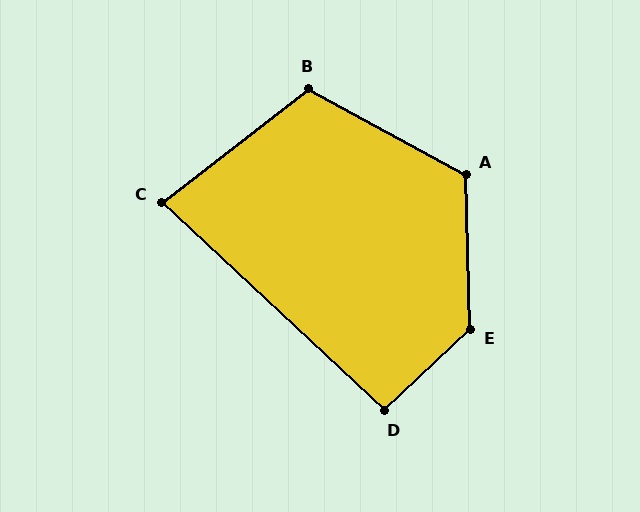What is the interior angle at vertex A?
Approximately 120 degrees (obtuse).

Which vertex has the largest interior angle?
E, at approximately 132 degrees.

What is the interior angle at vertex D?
Approximately 94 degrees (approximately right).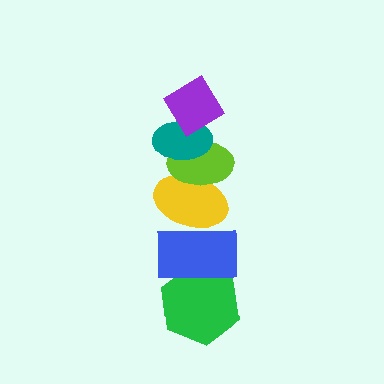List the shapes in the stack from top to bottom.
From top to bottom: the purple diamond, the teal ellipse, the lime ellipse, the yellow ellipse, the blue rectangle, the green hexagon.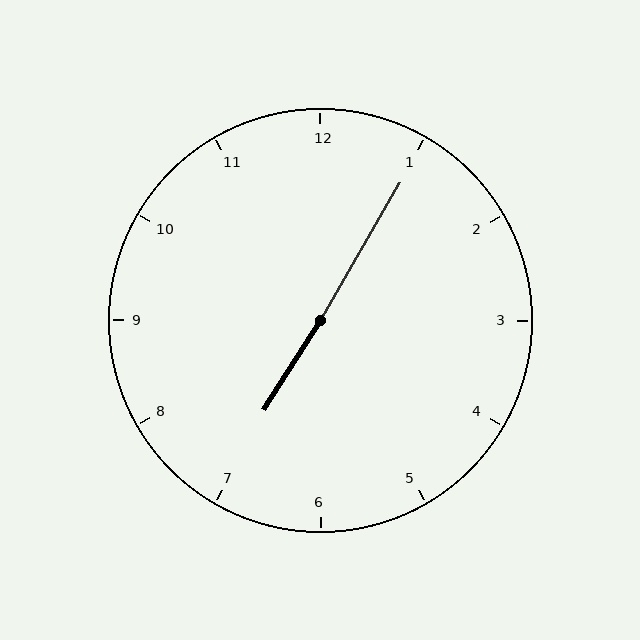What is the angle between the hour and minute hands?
Approximately 178 degrees.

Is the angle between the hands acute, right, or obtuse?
It is obtuse.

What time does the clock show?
7:05.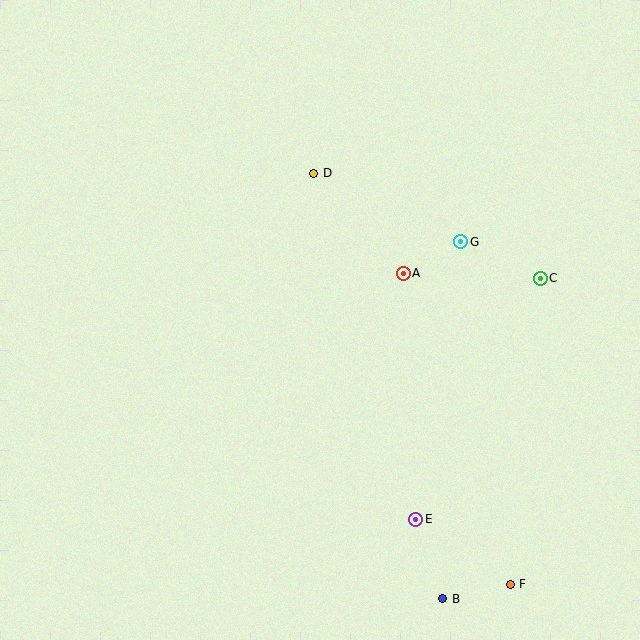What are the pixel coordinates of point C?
Point C is at (540, 278).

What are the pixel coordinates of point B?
Point B is at (443, 599).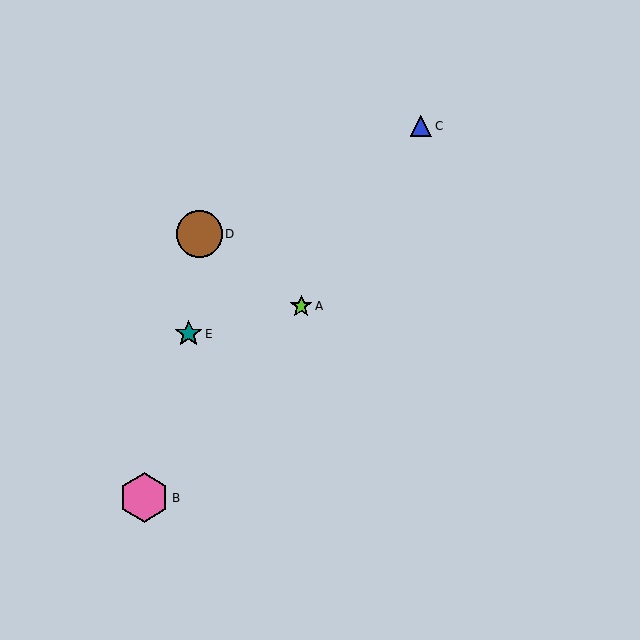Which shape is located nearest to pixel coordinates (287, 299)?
The lime star (labeled A) at (301, 306) is nearest to that location.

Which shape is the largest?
The pink hexagon (labeled B) is the largest.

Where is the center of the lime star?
The center of the lime star is at (301, 306).